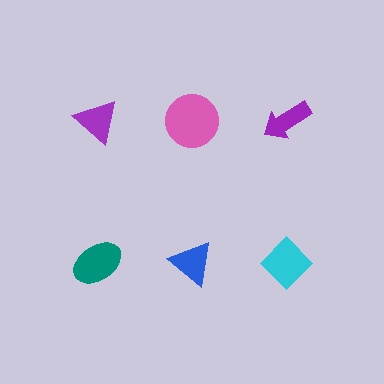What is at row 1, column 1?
A purple triangle.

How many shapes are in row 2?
3 shapes.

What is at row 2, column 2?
A blue triangle.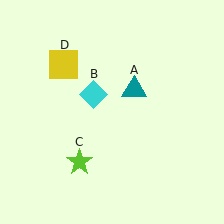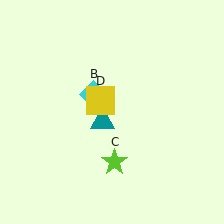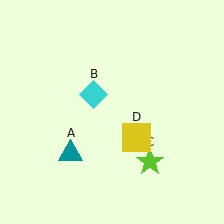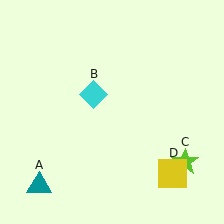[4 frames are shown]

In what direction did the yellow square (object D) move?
The yellow square (object D) moved down and to the right.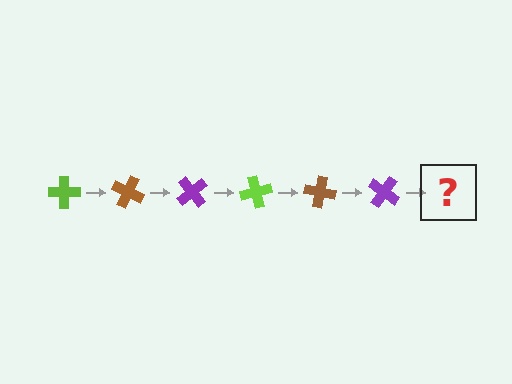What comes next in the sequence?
The next element should be a lime cross, rotated 150 degrees from the start.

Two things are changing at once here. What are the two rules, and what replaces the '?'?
The two rules are that it rotates 25 degrees each step and the color cycles through lime, brown, and purple. The '?' should be a lime cross, rotated 150 degrees from the start.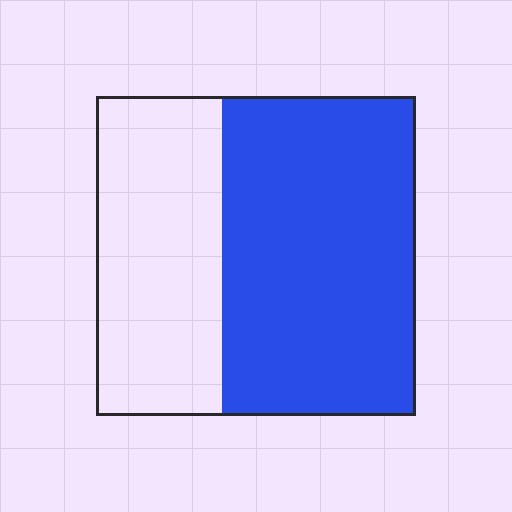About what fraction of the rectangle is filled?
About three fifths (3/5).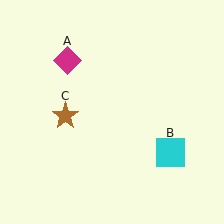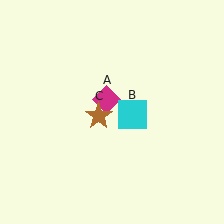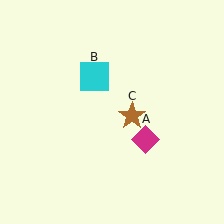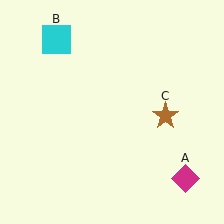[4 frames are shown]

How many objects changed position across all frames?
3 objects changed position: magenta diamond (object A), cyan square (object B), brown star (object C).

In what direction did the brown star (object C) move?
The brown star (object C) moved right.